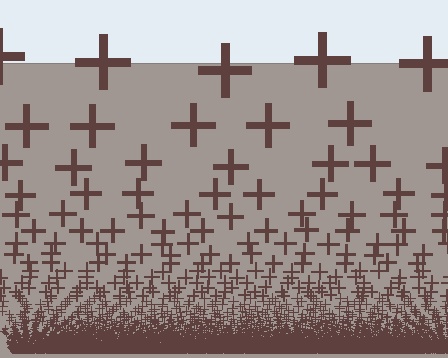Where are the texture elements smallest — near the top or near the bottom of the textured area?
Near the bottom.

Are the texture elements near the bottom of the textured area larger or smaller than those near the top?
Smaller. The gradient is inverted — elements near the bottom are smaller and denser.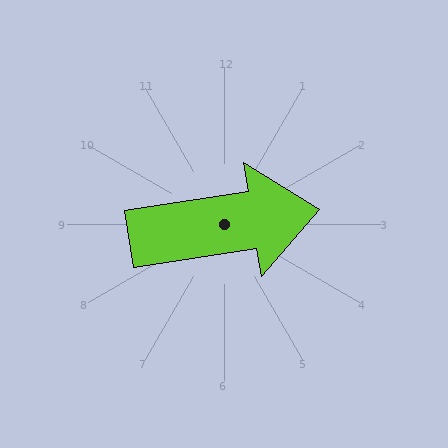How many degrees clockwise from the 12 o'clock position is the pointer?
Approximately 81 degrees.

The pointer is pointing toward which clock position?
Roughly 3 o'clock.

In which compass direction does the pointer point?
East.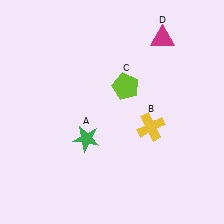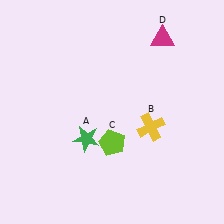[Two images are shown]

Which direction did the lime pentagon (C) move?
The lime pentagon (C) moved down.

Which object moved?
The lime pentagon (C) moved down.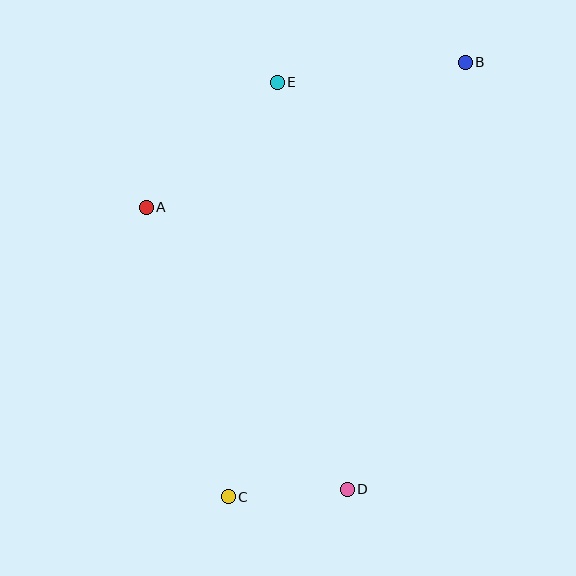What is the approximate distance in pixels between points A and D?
The distance between A and D is approximately 347 pixels.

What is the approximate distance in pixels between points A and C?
The distance between A and C is approximately 301 pixels.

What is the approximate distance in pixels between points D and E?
The distance between D and E is approximately 413 pixels.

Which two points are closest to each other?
Points C and D are closest to each other.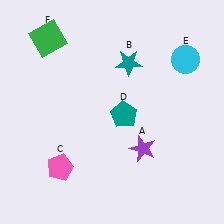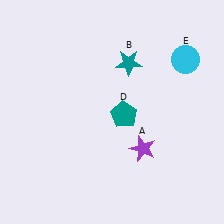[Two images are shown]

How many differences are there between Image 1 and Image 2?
There are 2 differences between the two images.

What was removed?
The pink pentagon (C), the green square (F) were removed in Image 2.